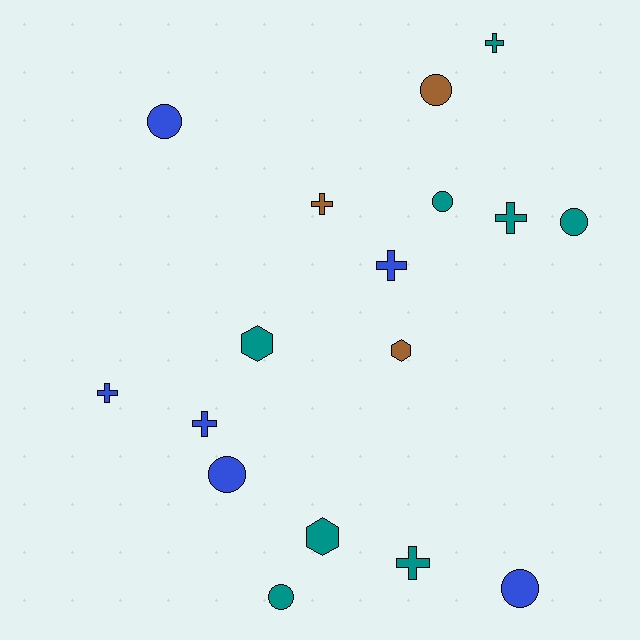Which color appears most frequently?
Teal, with 8 objects.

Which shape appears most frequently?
Cross, with 7 objects.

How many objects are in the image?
There are 17 objects.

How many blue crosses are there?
There are 3 blue crosses.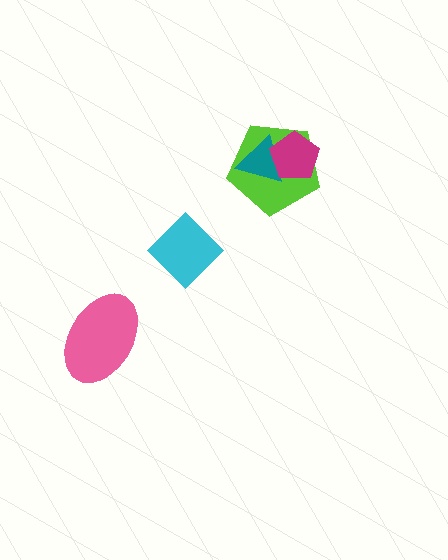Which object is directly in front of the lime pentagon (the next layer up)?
The teal triangle is directly in front of the lime pentagon.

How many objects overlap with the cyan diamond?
0 objects overlap with the cyan diamond.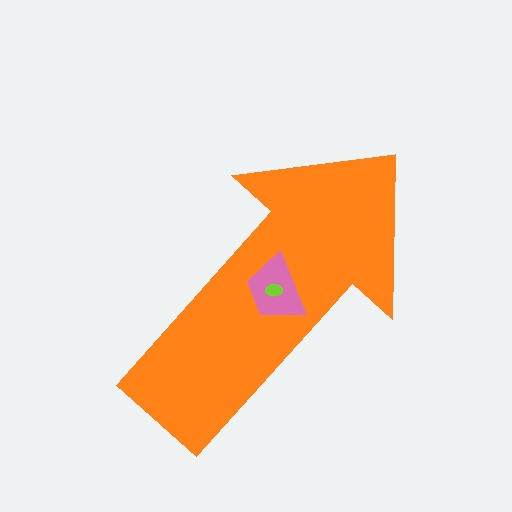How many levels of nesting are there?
3.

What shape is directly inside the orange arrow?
The pink trapezoid.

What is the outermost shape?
The orange arrow.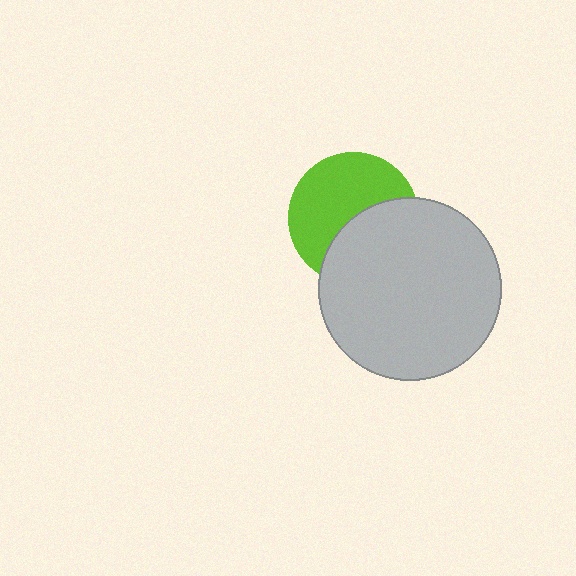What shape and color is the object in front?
The object in front is a light gray circle.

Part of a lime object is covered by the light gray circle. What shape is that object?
It is a circle.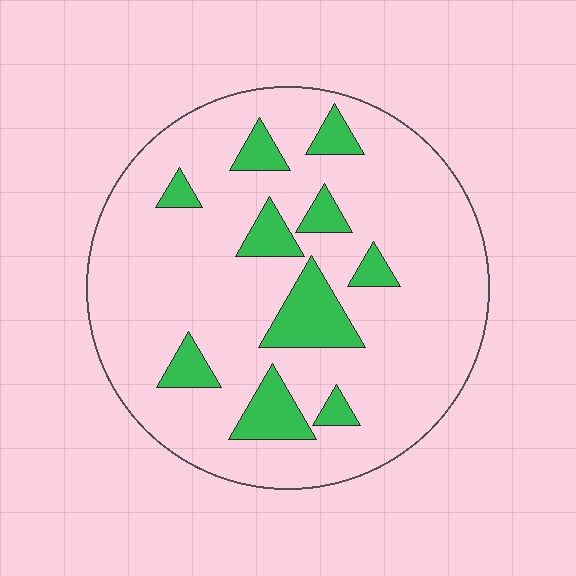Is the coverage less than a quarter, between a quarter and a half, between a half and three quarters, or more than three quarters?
Less than a quarter.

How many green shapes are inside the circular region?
10.